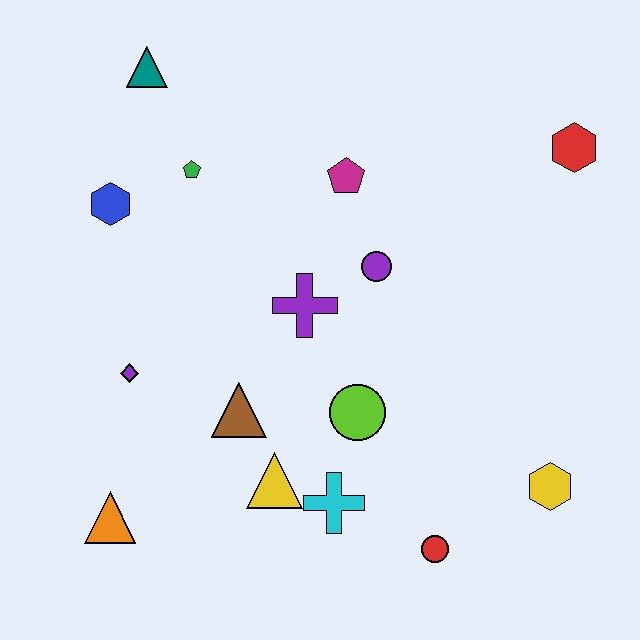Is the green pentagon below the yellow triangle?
No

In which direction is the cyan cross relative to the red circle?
The cyan cross is to the left of the red circle.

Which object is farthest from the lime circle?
The teal triangle is farthest from the lime circle.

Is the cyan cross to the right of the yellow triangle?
Yes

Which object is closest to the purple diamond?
The brown triangle is closest to the purple diamond.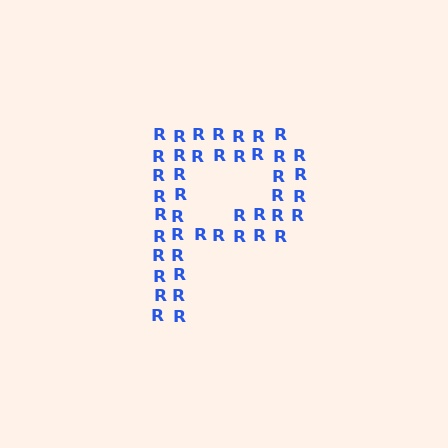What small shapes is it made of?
It is made of small letter R's.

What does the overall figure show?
The overall figure shows the letter P.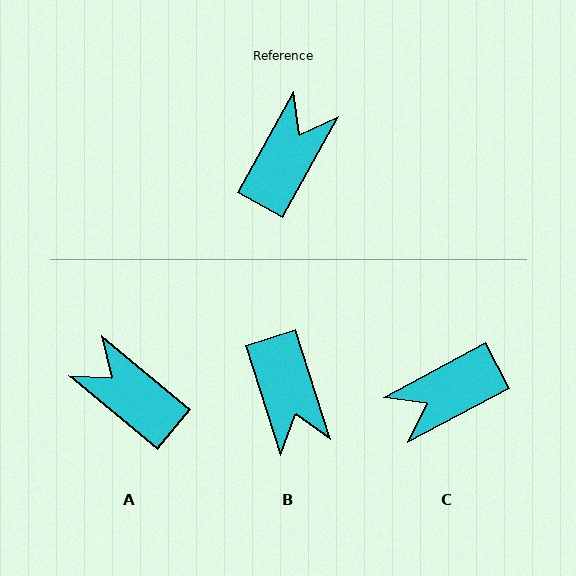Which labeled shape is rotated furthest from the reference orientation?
C, about 147 degrees away.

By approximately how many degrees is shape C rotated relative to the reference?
Approximately 147 degrees counter-clockwise.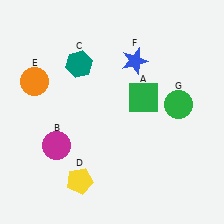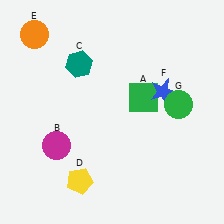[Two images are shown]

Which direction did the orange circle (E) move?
The orange circle (E) moved up.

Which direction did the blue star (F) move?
The blue star (F) moved down.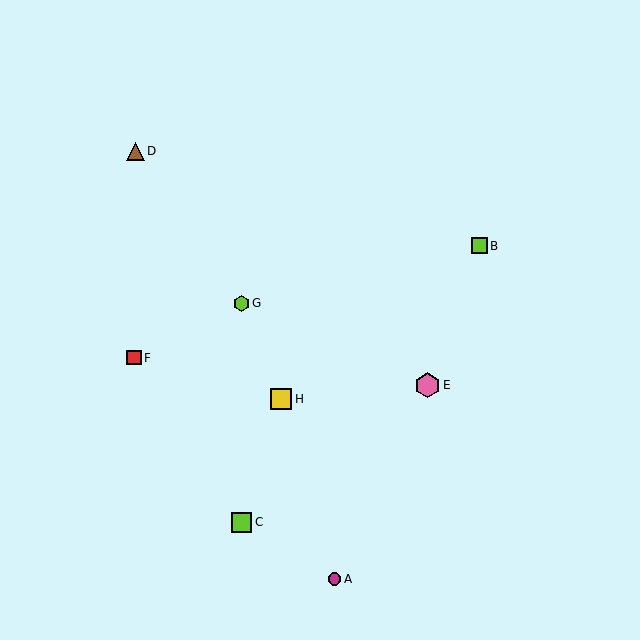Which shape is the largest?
The pink hexagon (labeled E) is the largest.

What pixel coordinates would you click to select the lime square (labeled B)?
Click at (479, 246) to select the lime square B.